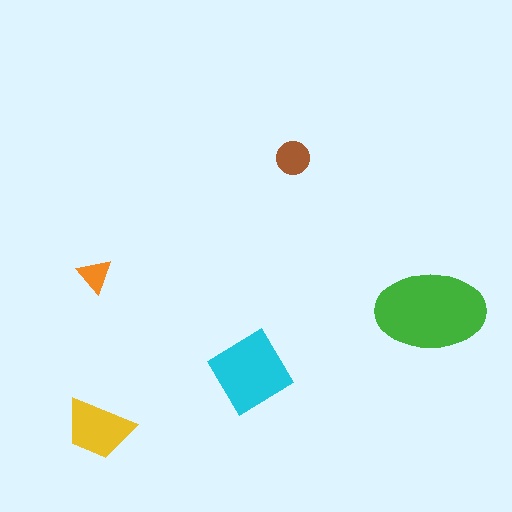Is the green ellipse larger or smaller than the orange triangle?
Larger.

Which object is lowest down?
The yellow trapezoid is bottommost.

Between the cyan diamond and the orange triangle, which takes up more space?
The cyan diamond.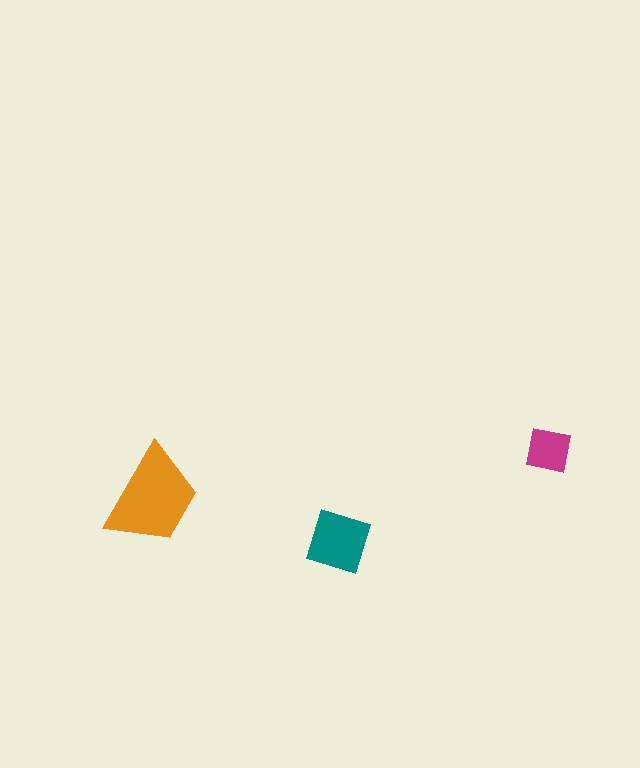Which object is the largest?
The orange trapezoid.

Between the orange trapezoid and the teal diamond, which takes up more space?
The orange trapezoid.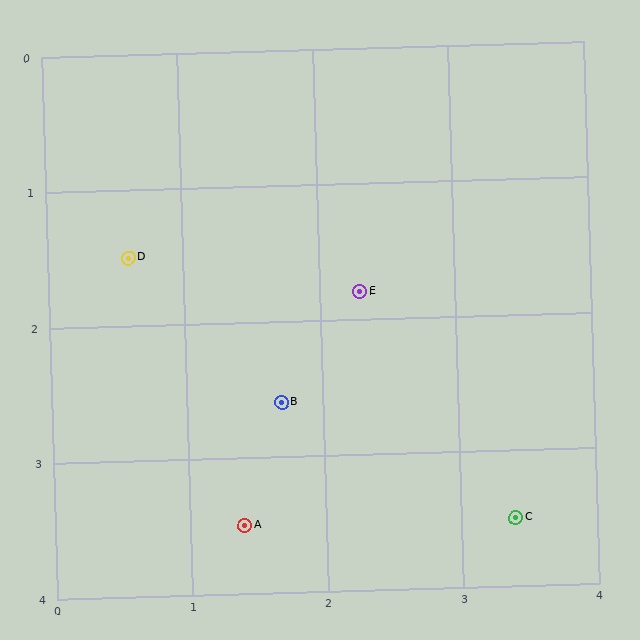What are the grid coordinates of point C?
Point C is at approximately (3.4, 3.5).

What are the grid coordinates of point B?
Point B is at approximately (1.7, 2.6).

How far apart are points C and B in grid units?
Points C and B are about 1.9 grid units apart.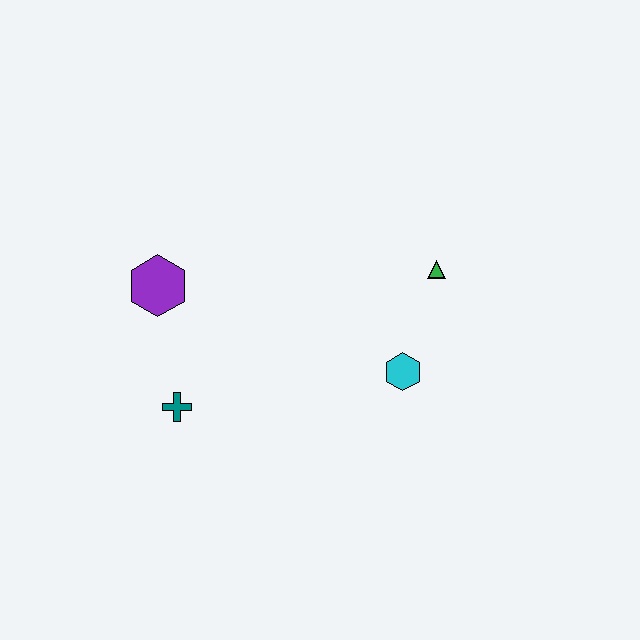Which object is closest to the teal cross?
The purple hexagon is closest to the teal cross.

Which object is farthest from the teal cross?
The green triangle is farthest from the teal cross.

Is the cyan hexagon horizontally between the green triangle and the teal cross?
Yes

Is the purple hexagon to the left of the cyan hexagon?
Yes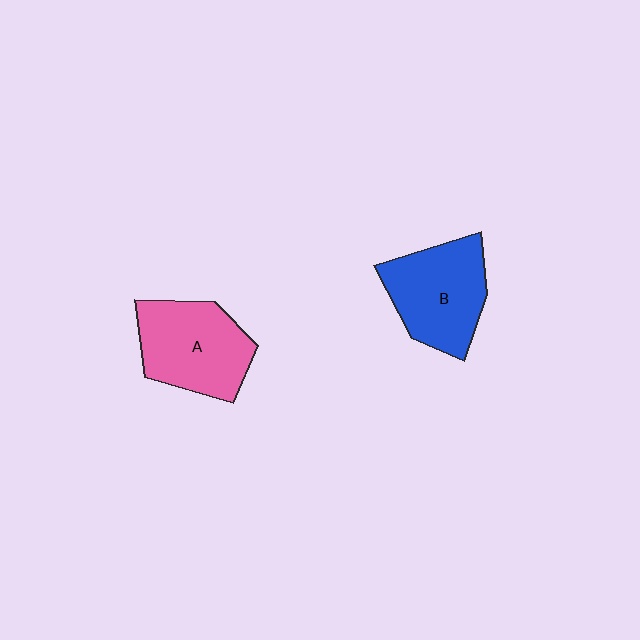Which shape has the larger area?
Shape A (pink).